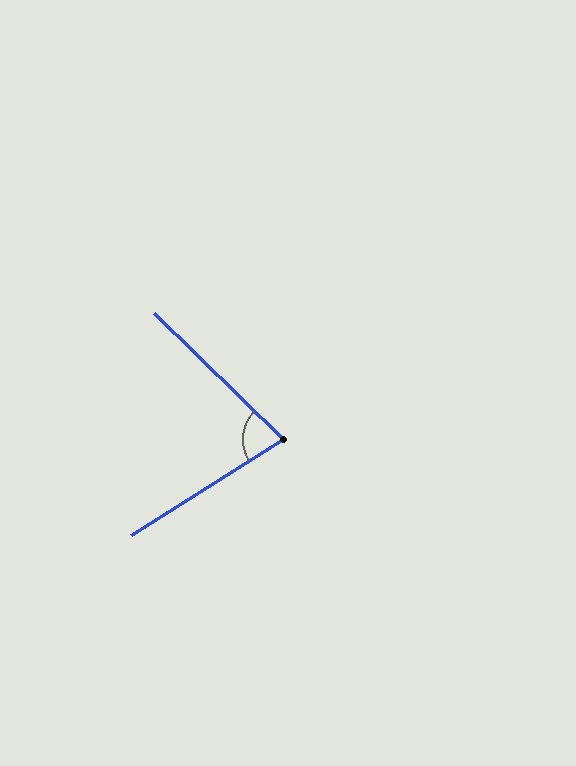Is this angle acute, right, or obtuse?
It is acute.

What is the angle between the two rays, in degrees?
Approximately 77 degrees.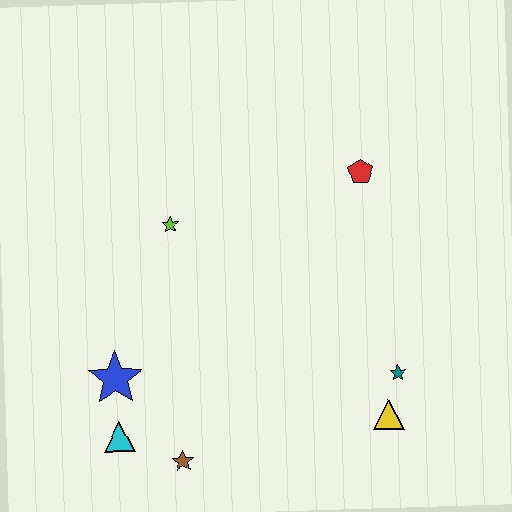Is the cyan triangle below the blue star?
Yes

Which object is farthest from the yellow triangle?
The lime star is farthest from the yellow triangle.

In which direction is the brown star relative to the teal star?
The brown star is to the left of the teal star.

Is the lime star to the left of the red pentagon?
Yes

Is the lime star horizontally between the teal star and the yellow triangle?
No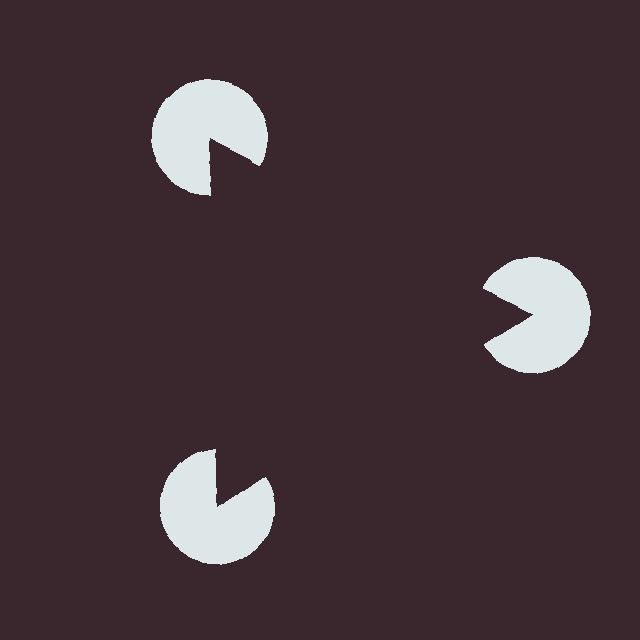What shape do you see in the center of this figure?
An illusory triangle — its edges are inferred from the aligned wedge cuts in the pac-man discs, not physically drawn.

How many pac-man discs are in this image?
There are 3 — one at each vertex of the illusory triangle.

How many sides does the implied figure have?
3 sides.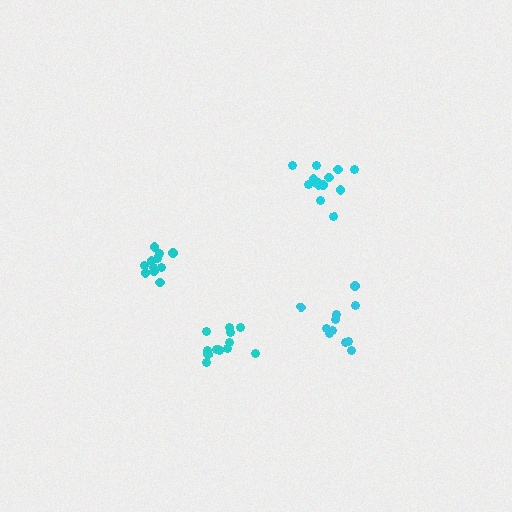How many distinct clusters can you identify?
There are 4 distinct clusters.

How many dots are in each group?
Group 1: 11 dots, Group 2: 13 dots, Group 3: 11 dots, Group 4: 14 dots (49 total).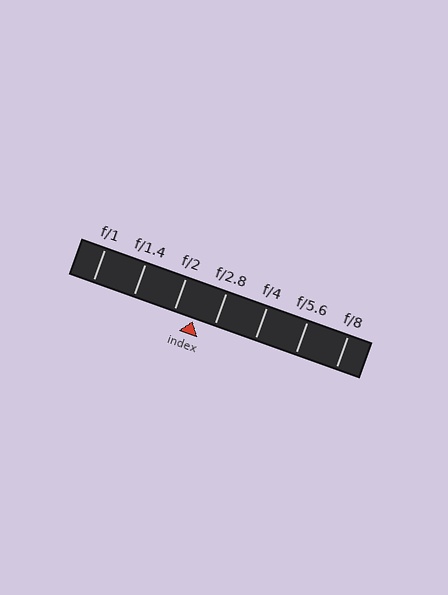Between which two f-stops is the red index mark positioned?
The index mark is between f/2 and f/2.8.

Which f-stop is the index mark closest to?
The index mark is closest to f/2.8.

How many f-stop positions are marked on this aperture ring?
There are 7 f-stop positions marked.